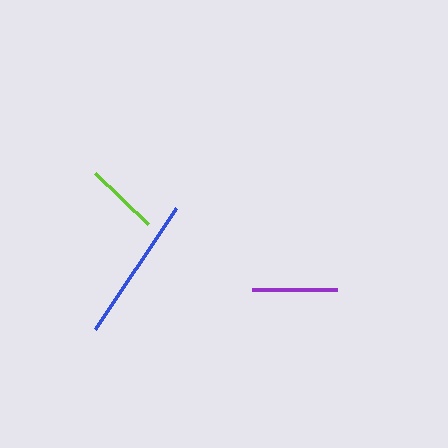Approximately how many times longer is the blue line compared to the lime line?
The blue line is approximately 2.0 times the length of the lime line.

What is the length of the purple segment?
The purple segment is approximately 85 pixels long.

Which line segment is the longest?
The blue line is the longest at approximately 146 pixels.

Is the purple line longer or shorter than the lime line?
The purple line is longer than the lime line.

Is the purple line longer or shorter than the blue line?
The blue line is longer than the purple line.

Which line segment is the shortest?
The lime line is the shortest at approximately 74 pixels.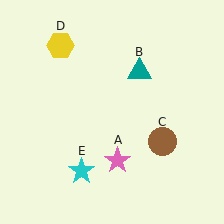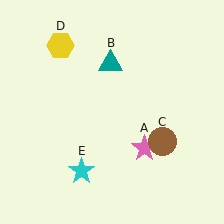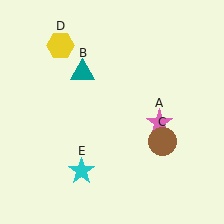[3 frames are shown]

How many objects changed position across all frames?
2 objects changed position: pink star (object A), teal triangle (object B).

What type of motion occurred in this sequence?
The pink star (object A), teal triangle (object B) rotated counterclockwise around the center of the scene.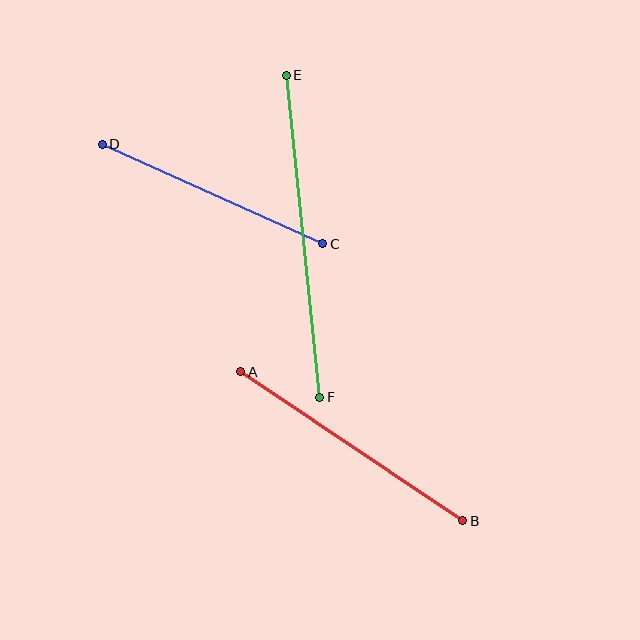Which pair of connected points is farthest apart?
Points E and F are farthest apart.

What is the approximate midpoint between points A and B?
The midpoint is at approximately (352, 446) pixels.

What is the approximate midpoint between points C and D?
The midpoint is at approximately (212, 194) pixels.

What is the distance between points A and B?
The distance is approximately 267 pixels.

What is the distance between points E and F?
The distance is approximately 323 pixels.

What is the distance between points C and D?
The distance is approximately 242 pixels.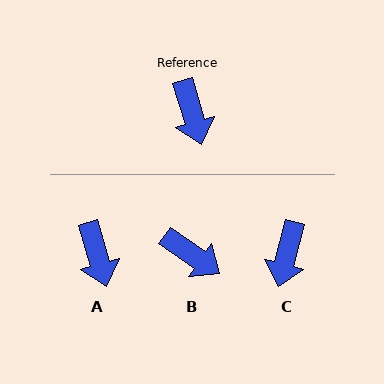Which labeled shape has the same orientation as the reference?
A.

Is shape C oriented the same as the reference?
No, it is off by about 31 degrees.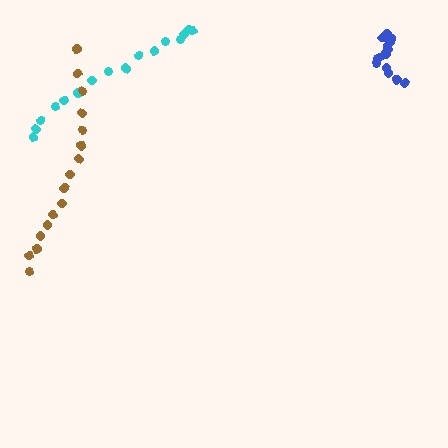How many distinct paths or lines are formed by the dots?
There are 3 distinct paths.